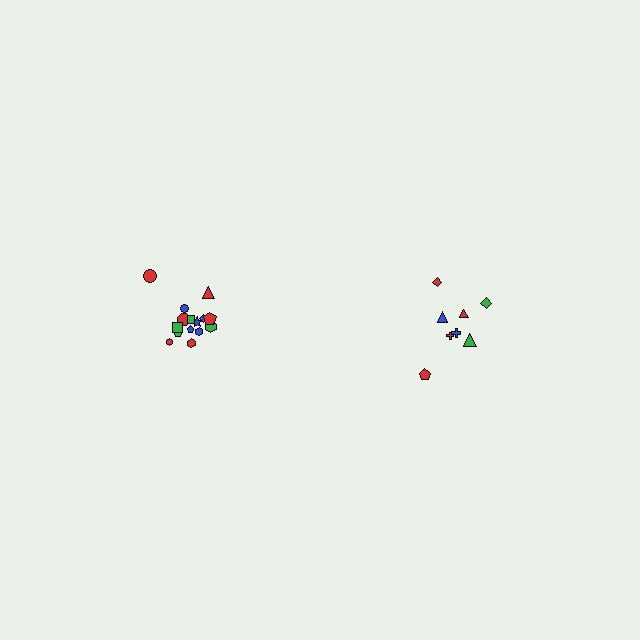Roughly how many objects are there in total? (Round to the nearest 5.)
Roughly 25 objects in total.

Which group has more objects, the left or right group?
The left group.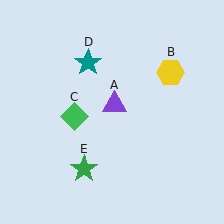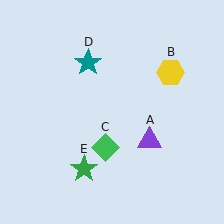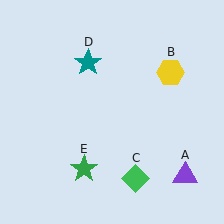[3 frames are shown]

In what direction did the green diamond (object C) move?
The green diamond (object C) moved down and to the right.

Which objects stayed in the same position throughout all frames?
Yellow hexagon (object B) and teal star (object D) and green star (object E) remained stationary.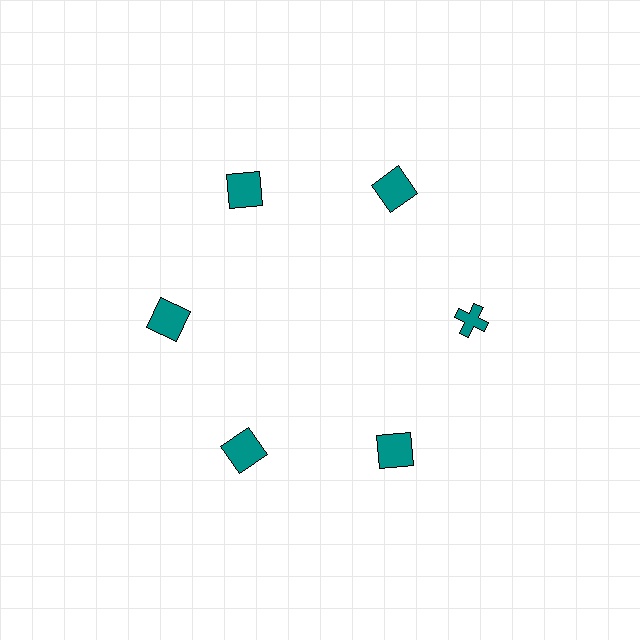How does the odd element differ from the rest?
It has a different shape: cross instead of square.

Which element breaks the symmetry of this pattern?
The teal cross at roughly the 3 o'clock position breaks the symmetry. All other shapes are teal squares.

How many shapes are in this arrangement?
There are 6 shapes arranged in a ring pattern.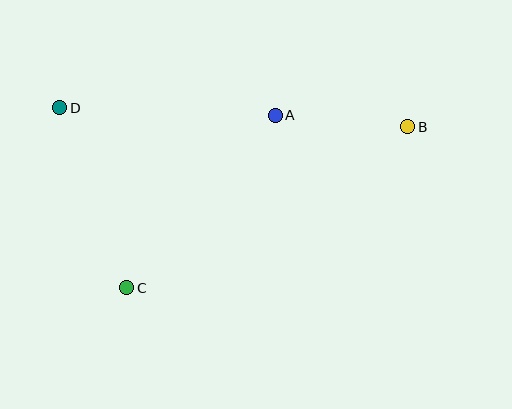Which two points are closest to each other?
Points A and B are closest to each other.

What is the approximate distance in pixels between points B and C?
The distance between B and C is approximately 324 pixels.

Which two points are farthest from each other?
Points B and D are farthest from each other.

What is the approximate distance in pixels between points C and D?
The distance between C and D is approximately 192 pixels.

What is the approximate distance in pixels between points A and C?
The distance between A and C is approximately 227 pixels.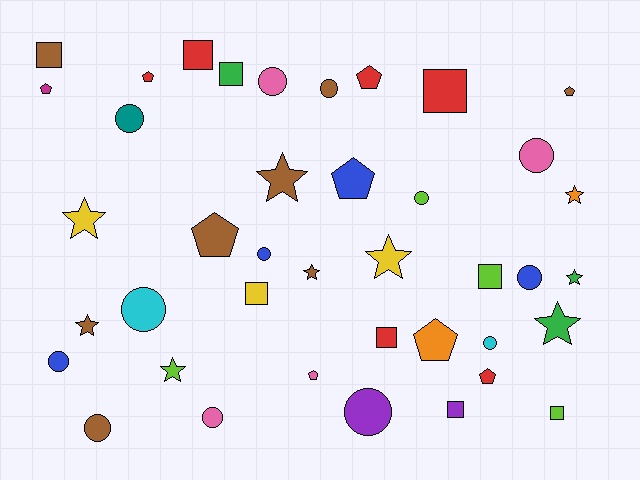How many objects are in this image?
There are 40 objects.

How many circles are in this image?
There are 13 circles.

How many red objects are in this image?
There are 6 red objects.